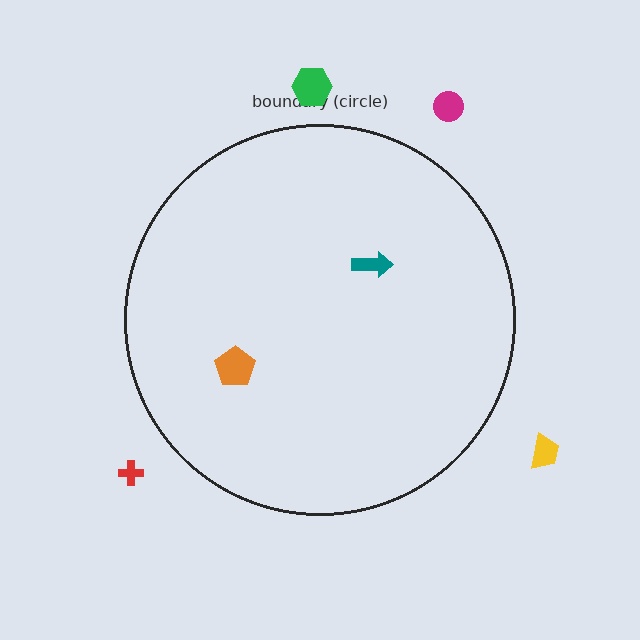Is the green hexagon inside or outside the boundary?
Outside.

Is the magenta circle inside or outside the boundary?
Outside.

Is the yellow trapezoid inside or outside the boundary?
Outside.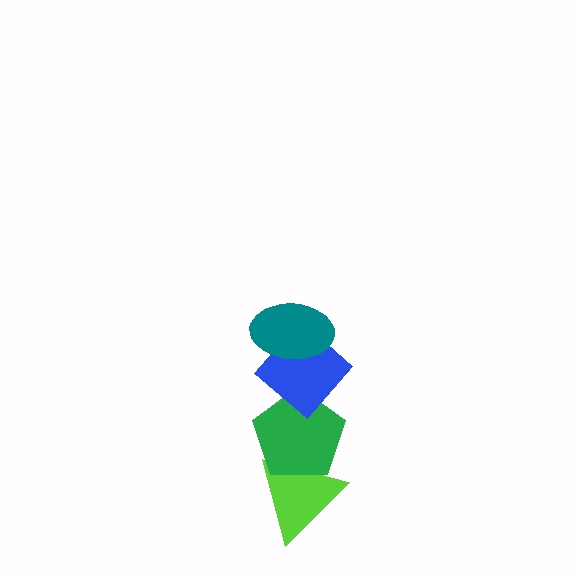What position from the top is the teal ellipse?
The teal ellipse is 1st from the top.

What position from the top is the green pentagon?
The green pentagon is 3rd from the top.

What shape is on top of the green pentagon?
The blue diamond is on top of the green pentagon.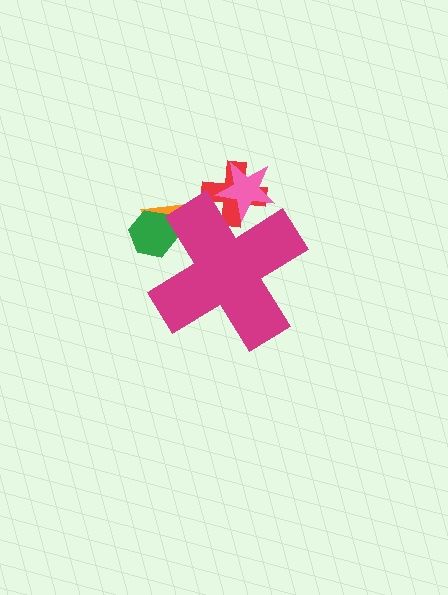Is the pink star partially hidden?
Yes, the pink star is partially hidden behind the magenta cross.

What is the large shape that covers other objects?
A magenta cross.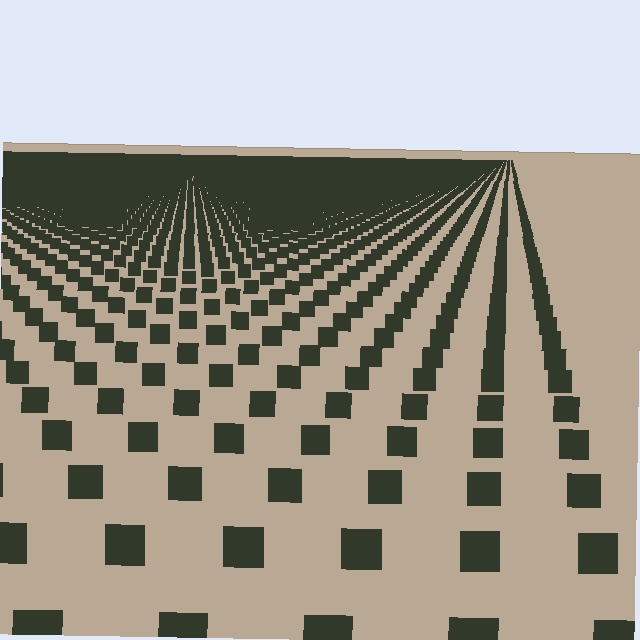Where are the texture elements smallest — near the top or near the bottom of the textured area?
Near the top.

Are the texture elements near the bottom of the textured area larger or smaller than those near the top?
Larger. Near the bottom, elements are closer to the viewer and appear at a bigger on-screen size.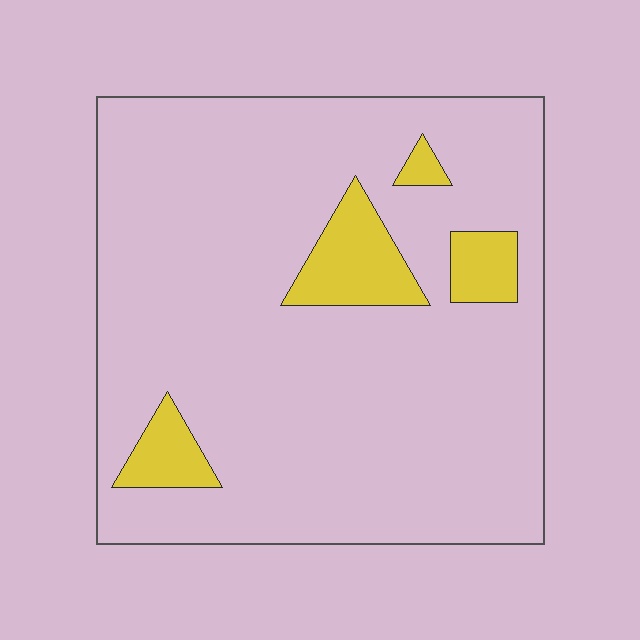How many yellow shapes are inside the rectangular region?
4.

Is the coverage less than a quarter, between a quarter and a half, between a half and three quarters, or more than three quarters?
Less than a quarter.